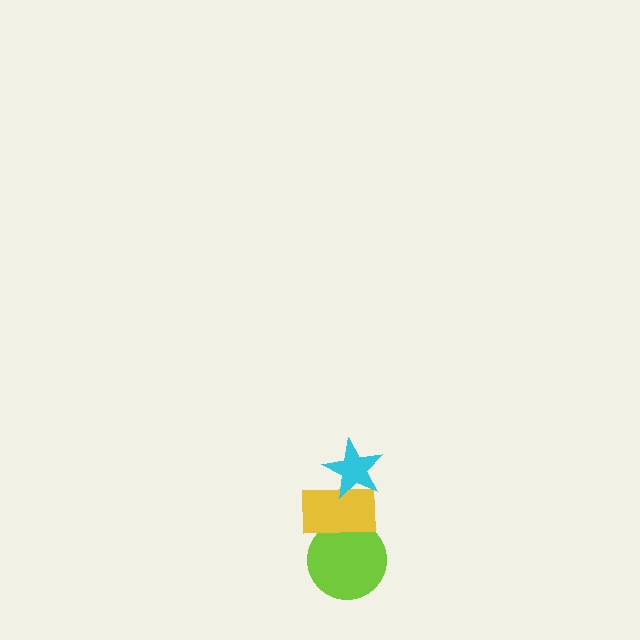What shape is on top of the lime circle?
The yellow rectangle is on top of the lime circle.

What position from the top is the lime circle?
The lime circle is 3rd from the top.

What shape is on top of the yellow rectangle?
The cyan star is on top of the yellow rectangle.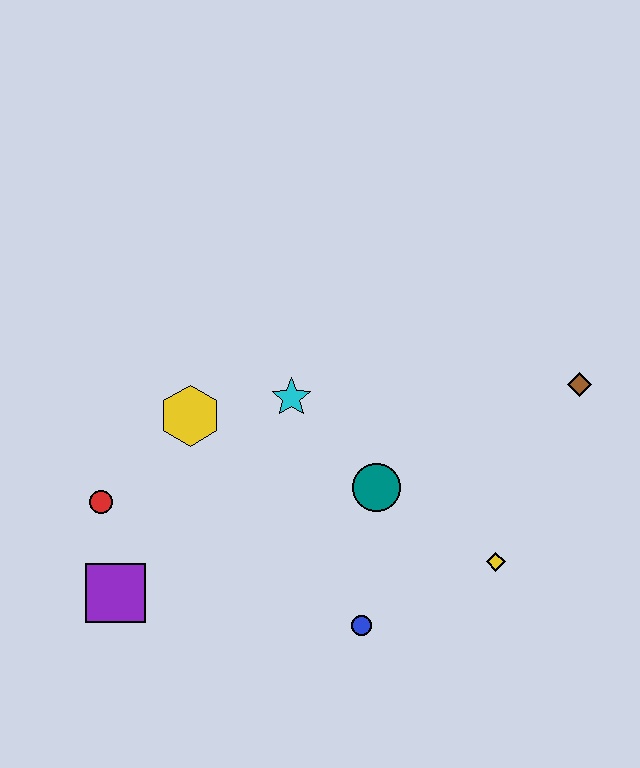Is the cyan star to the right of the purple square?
Yes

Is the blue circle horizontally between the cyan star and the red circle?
No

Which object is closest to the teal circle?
The cyan star is closest to the teal circle.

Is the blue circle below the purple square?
Yes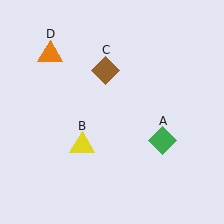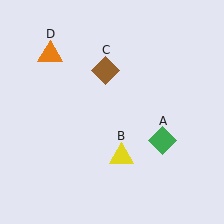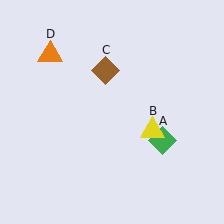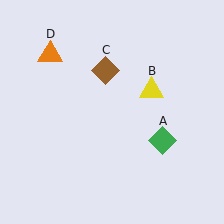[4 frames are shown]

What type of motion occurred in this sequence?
The yellow triangle (object B) rotated counterclockwise around the center of the scene.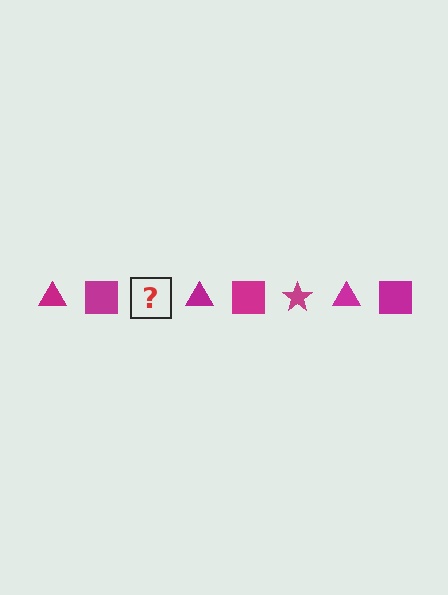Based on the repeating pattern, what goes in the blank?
The blank should be a magenta star.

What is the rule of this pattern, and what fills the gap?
The rule is that the pattern cycles through triangle, square, star shapes in magenta. The gap should be filled with a magenta star.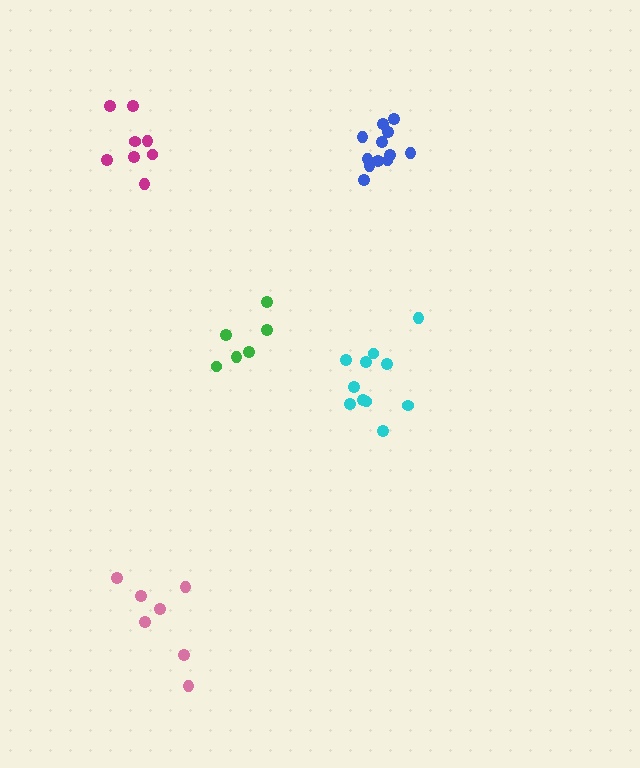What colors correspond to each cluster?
The clusters are colored: pink, blue, magenta, green, cyan.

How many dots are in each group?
Group 1: 7 dots, Group 2: 12 dots, Group 3: 8 dots, Group 4: 6 dots, Group 5: 11 dots (44 total).